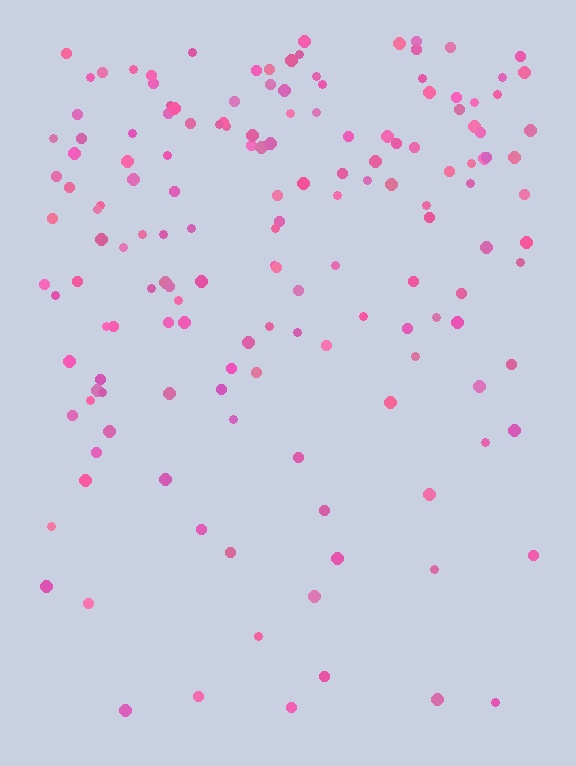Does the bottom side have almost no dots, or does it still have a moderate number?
Still a moderate number, just noticeably fewer than the top.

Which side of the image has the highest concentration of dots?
The top.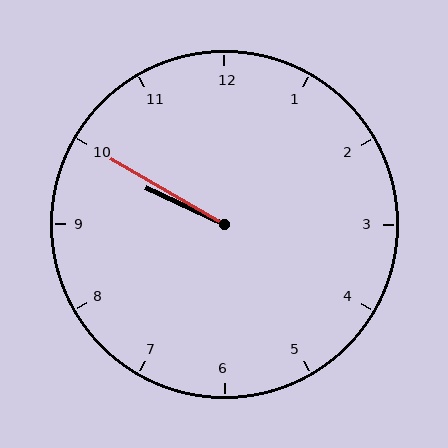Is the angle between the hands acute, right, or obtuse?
It is acute.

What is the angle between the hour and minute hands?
Approximately 5 degrees.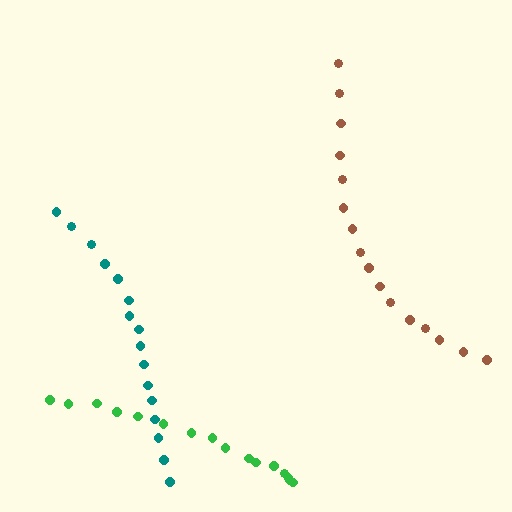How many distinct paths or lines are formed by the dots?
There are 3 distinct paths.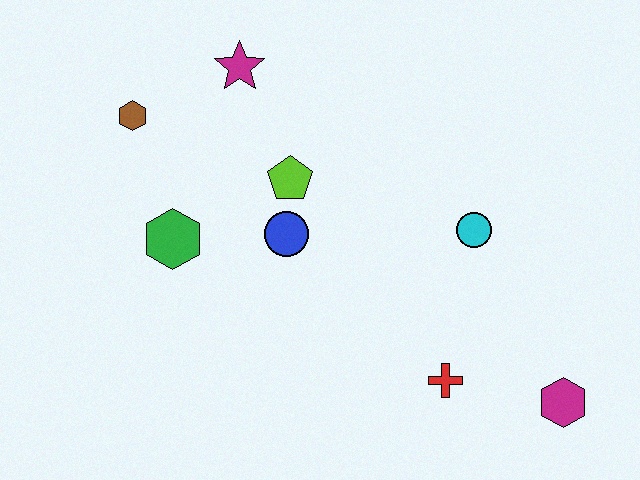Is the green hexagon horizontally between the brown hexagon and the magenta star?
Yes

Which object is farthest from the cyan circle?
The brown hexagon is farthest from the cyan circle.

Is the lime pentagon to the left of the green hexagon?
No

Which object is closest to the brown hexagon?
The magenta star is closest to the brown hexagon.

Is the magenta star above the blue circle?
Yes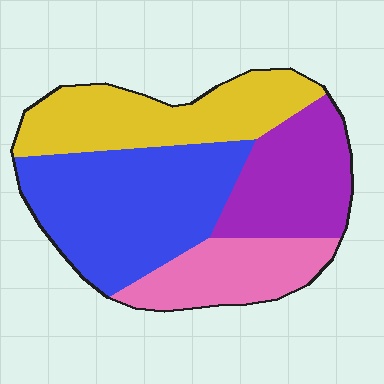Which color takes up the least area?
Pink, at roughly 15%.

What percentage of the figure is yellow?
Yellow takes up about one quarter (1/4) of the figure.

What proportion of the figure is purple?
Purple takes up about one fifth (1/5) of the figure.